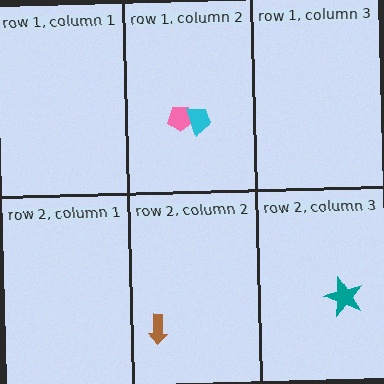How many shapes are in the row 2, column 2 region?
1.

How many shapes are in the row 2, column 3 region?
1.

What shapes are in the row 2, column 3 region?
The teal star.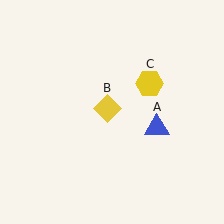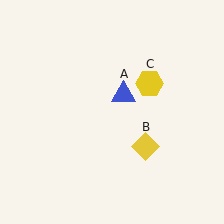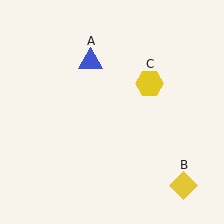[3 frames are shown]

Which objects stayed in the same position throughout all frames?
Yellow hexagon (object C) remained stationary.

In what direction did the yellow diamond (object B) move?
The yellow diamond (object B) moved down and to the right.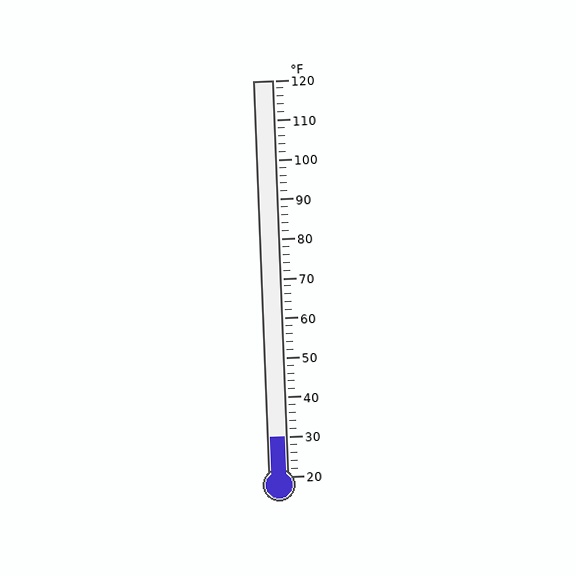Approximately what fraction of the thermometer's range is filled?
The thermometer is filled to approximately 10% of its range.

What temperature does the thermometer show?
The thermometer shows approximately 30°F.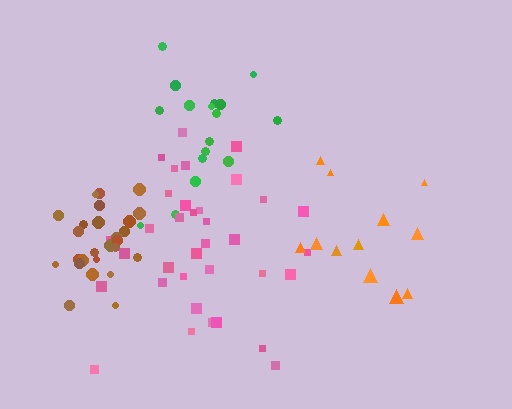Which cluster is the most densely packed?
Brown.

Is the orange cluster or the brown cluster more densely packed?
Brown.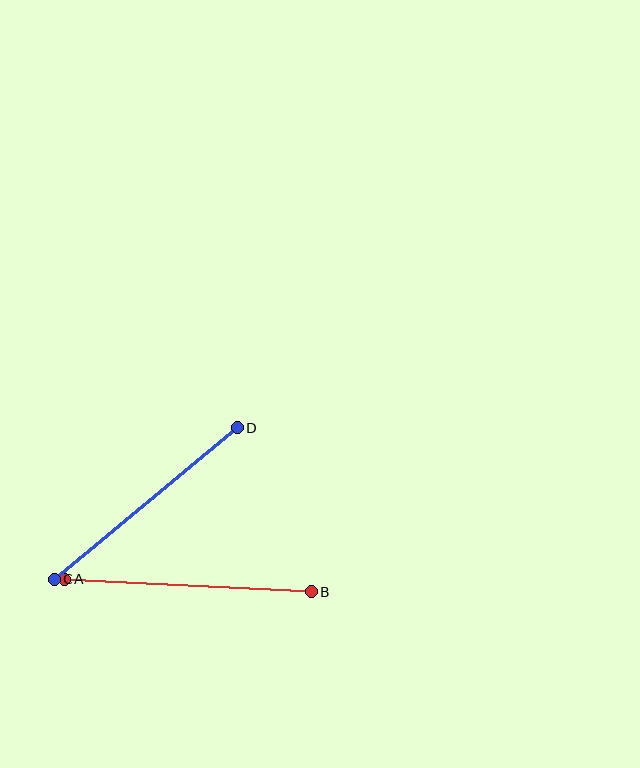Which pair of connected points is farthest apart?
Points A and B are farthest apart.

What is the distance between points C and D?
The distance is approximately 238 pixels.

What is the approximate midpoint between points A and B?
The midpoint is at approximately (188, 585) pixels.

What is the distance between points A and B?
The distance is approximately 247 pixels.